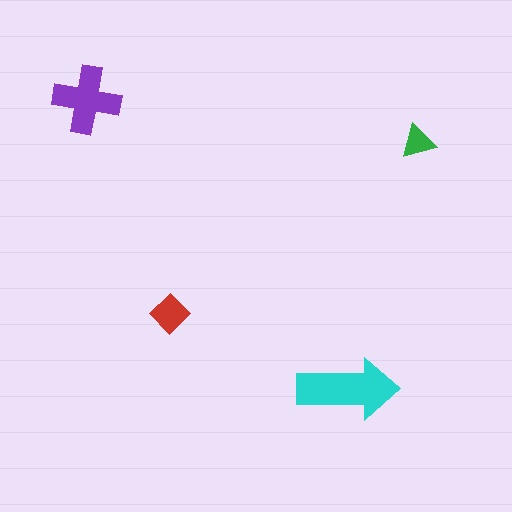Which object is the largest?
The cyan arrow.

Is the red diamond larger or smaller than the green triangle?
Larger.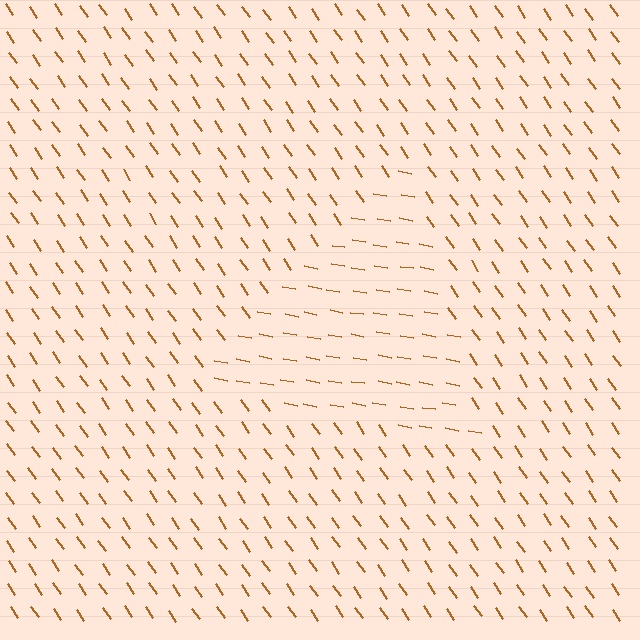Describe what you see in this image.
The image is filled with small brown line segments. A triangle region in the image has lines oriented differently from the surrounding lines, creating a visible texture boundary.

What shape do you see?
I see a triangle.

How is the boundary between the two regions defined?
The boundary is defined purely by a change in line orientation (approximately 45 degrees difference). All lines are the same color and thickness.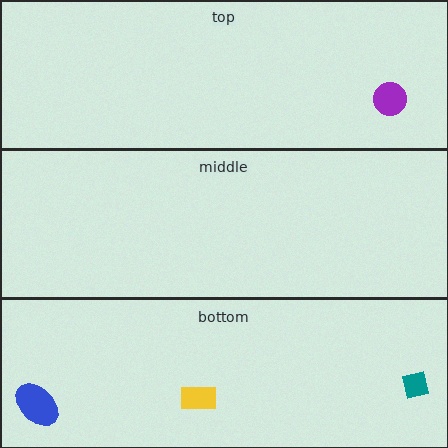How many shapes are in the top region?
1.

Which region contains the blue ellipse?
The bottom region.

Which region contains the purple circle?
The top region.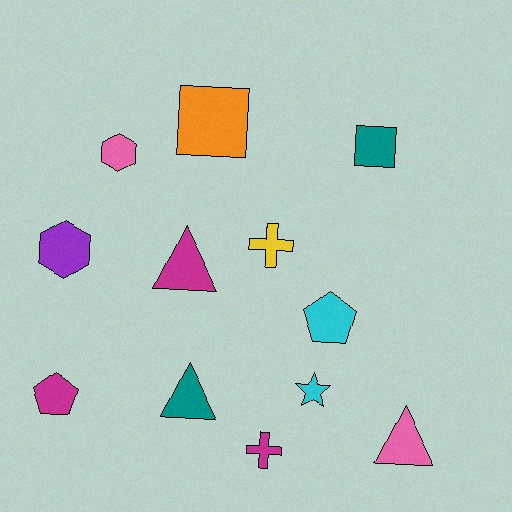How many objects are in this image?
There are 12 objects.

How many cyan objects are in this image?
There are 2 cyan objects.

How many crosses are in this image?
There are 2 crosses.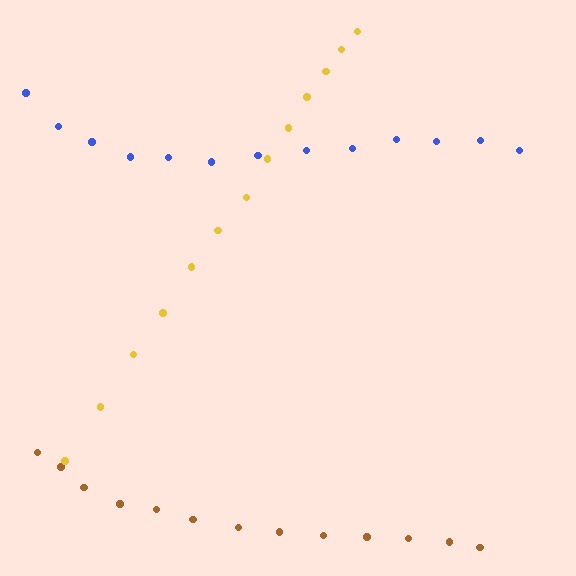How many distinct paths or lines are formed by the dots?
There are 3 distinct paths.